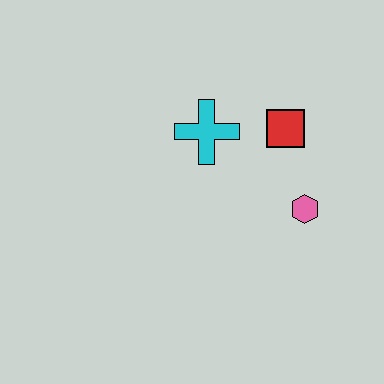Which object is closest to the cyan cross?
The red square is closest to the cyan cross.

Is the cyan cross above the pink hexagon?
Yes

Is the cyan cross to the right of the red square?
No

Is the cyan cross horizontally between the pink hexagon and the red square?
No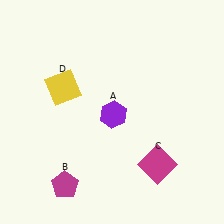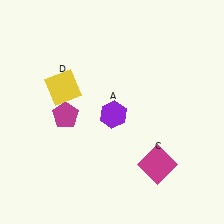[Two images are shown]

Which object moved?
The magenta pentagon (B) moved up.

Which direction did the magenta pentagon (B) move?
The magenta pentagon (B) moved up.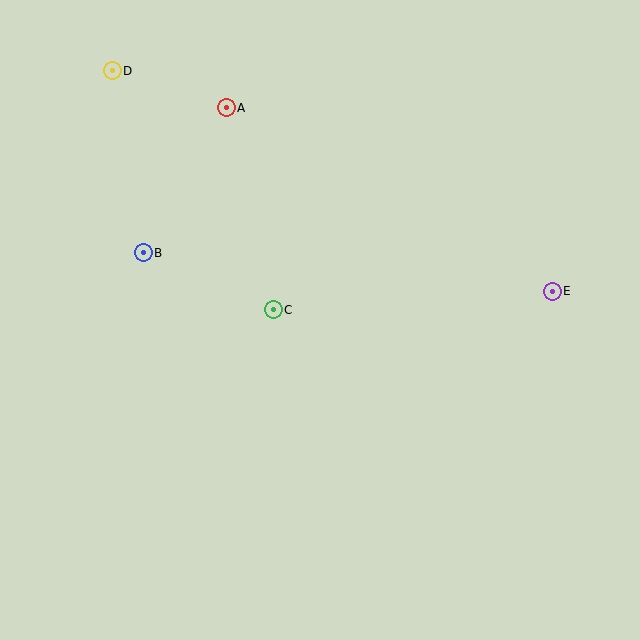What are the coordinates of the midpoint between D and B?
The midpoint between D and B is at (128, 162).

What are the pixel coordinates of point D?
Point D is at (112, 71).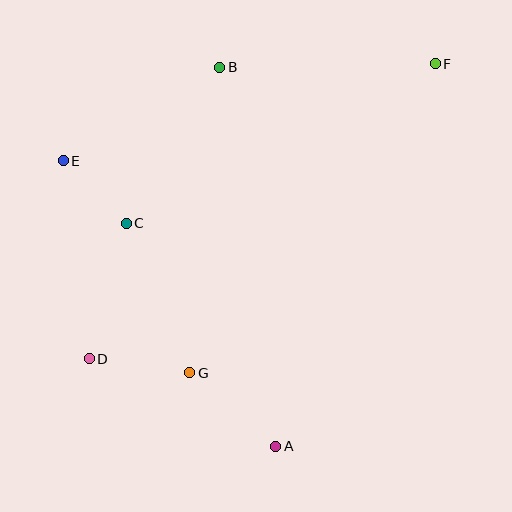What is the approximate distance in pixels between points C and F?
The distance between C and F is approximately 348 pixels.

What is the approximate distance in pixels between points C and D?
The distance between C and D is approximately 141 pixels.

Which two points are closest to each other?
Points C and E are closest to each other.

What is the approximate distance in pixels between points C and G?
The distance between C and G is approximately 162 pixels.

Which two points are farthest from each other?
Points D and F are farthest from each other.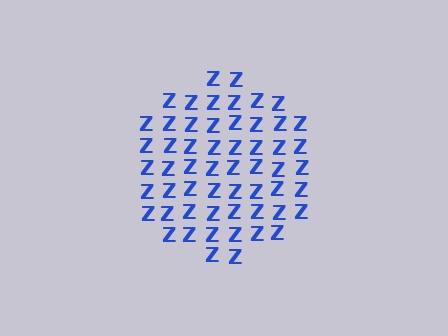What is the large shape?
The large shape is a circle.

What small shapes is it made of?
It is made of small letter Z's.